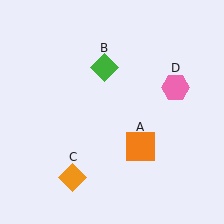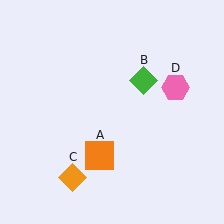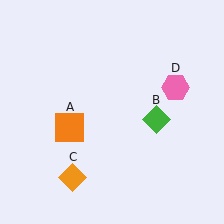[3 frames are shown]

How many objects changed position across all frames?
2 objects changed position: orange square (object A), green diamond (object B).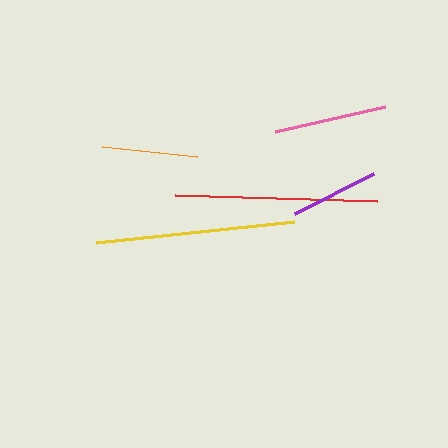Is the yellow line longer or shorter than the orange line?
The yellow line is longer than the orange line.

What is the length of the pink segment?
The pink segment is approximately 113 pixels long.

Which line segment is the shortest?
The purple line is the shortest at approximately 88 pixels.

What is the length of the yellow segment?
The yellow segment is approximately 199 pixels long.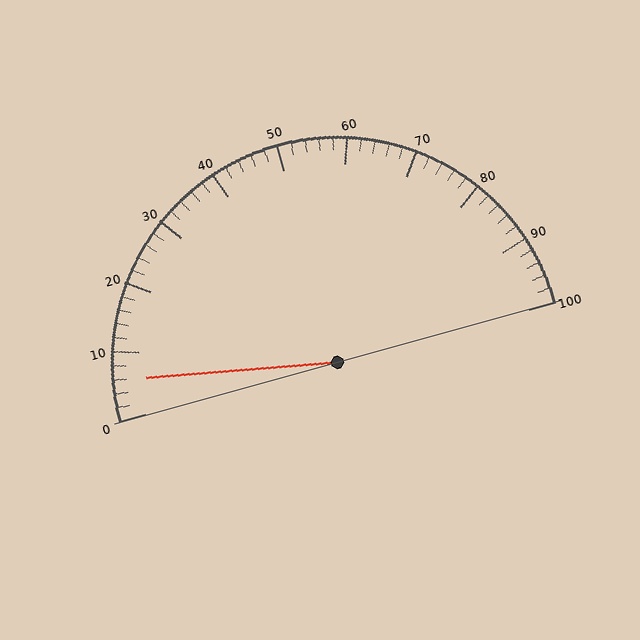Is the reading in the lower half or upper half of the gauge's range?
The reading is in the lower half of the range (0 to 100).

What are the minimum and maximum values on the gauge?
The gauge ranges from 0 to 100.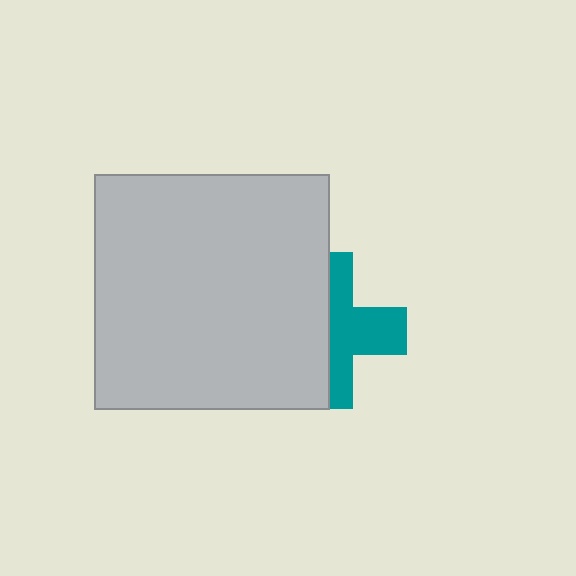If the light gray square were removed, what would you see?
You would see the complete teal cross.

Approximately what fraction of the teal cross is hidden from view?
Roughly 50% of the teal cross is hidden behind the light gray square.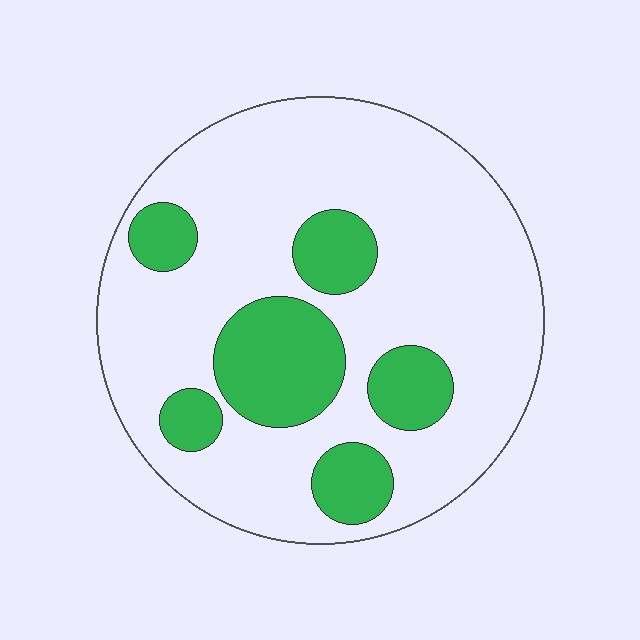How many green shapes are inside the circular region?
6.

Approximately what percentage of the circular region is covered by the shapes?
Approximately 25%.